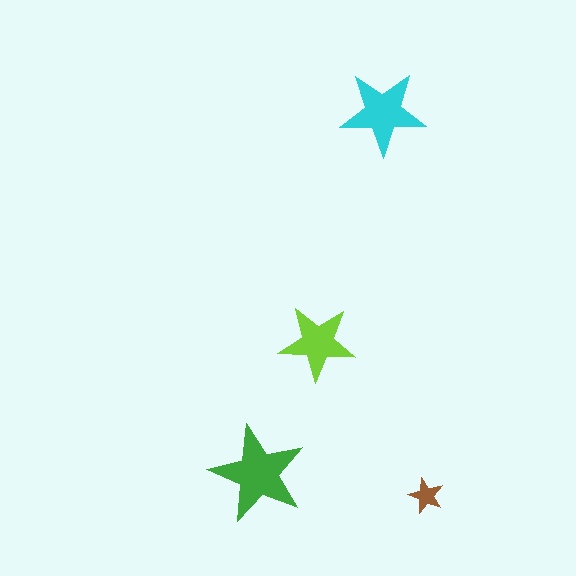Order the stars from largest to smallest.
the green one, the cyan one, the lime one, the brown one.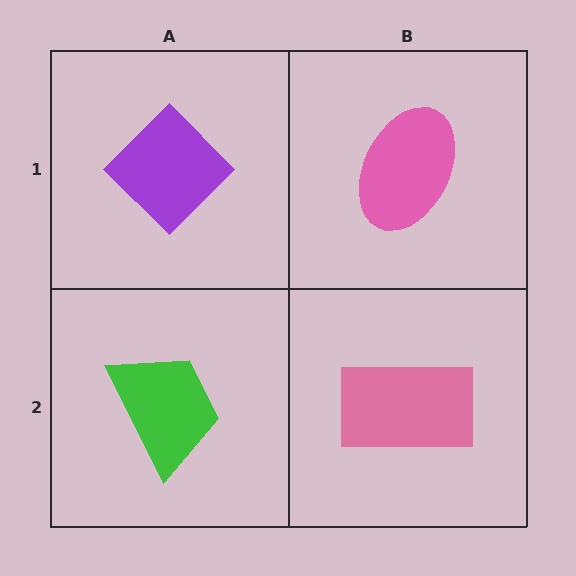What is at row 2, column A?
A green trapezoid.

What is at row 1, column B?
A pink ellipse.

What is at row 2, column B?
A pink rectangle.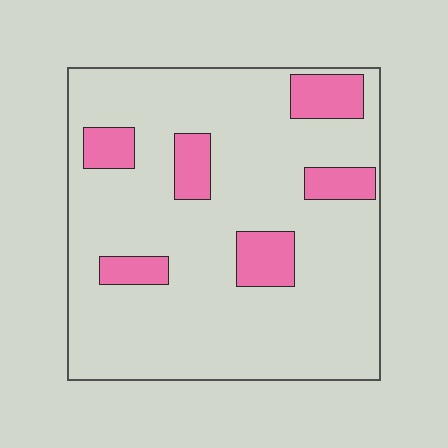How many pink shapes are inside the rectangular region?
6.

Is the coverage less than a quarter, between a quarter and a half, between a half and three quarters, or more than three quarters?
Less than a quarter.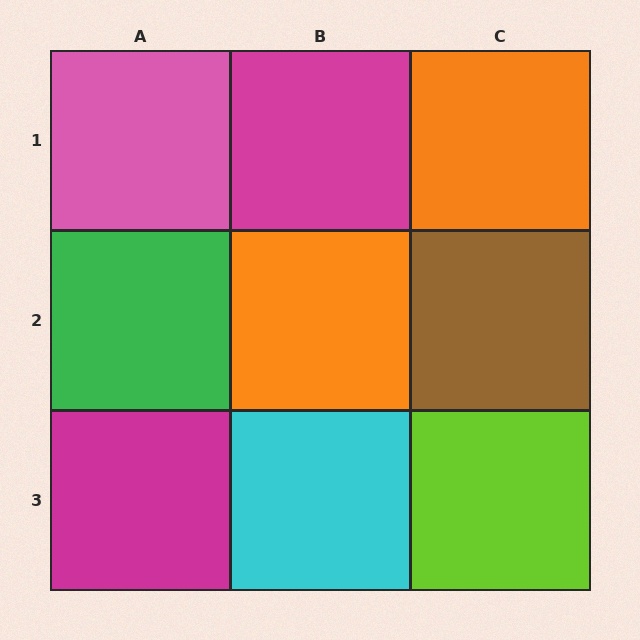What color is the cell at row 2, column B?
Orange.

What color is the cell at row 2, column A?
Green.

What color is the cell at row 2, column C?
Brown.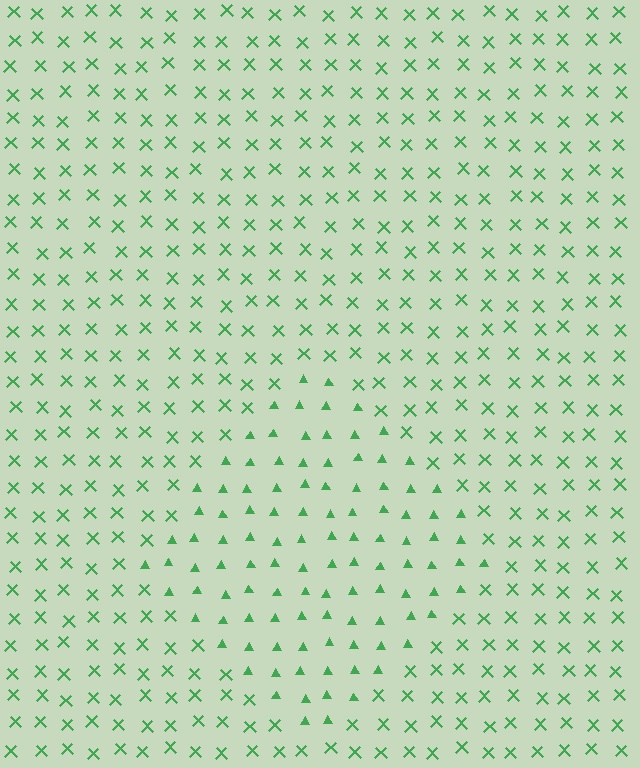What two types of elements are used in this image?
The image uses triangles inside the diamond region and X marks outside it.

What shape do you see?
I see a diamond.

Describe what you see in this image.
The image is filled with small green elements arranged in a uniform grid. A diamond-shaped region contains triangles, while the surrounding area contains X marks. The boundary is defined purely by the change in element shape.